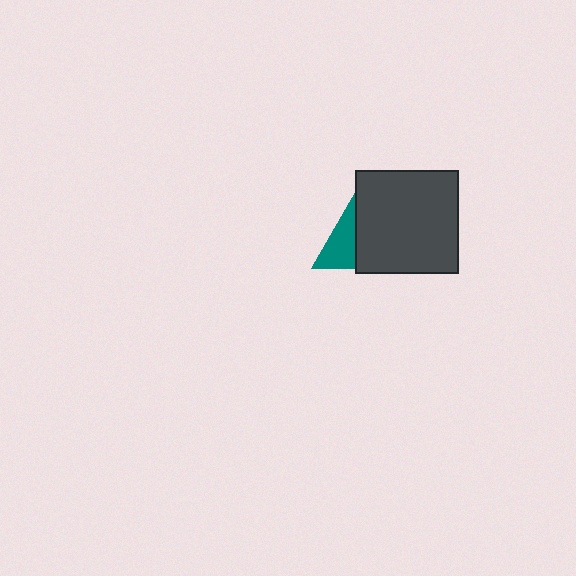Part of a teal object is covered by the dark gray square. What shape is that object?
It is a triangle.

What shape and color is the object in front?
The object in front is a dark gray square.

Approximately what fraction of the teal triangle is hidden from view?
Roughly 60% of the teal triangle is hidden behind the dark gray square.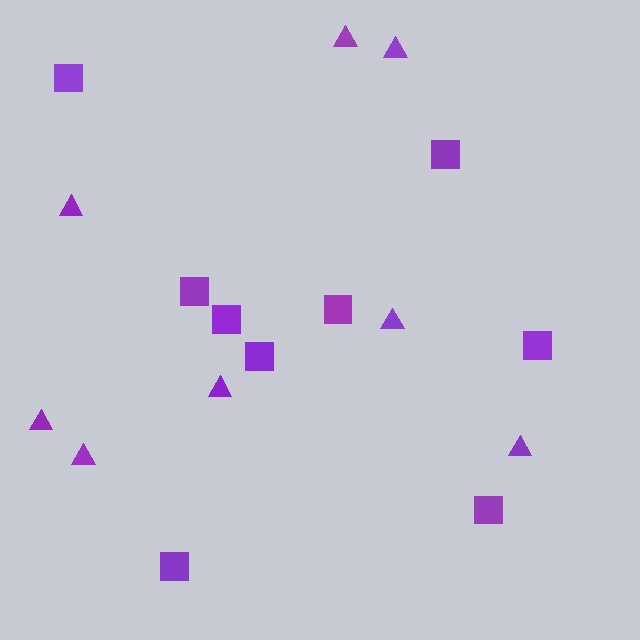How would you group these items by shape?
There are 2 groups: one group of squares (9) and one group of triangles (8).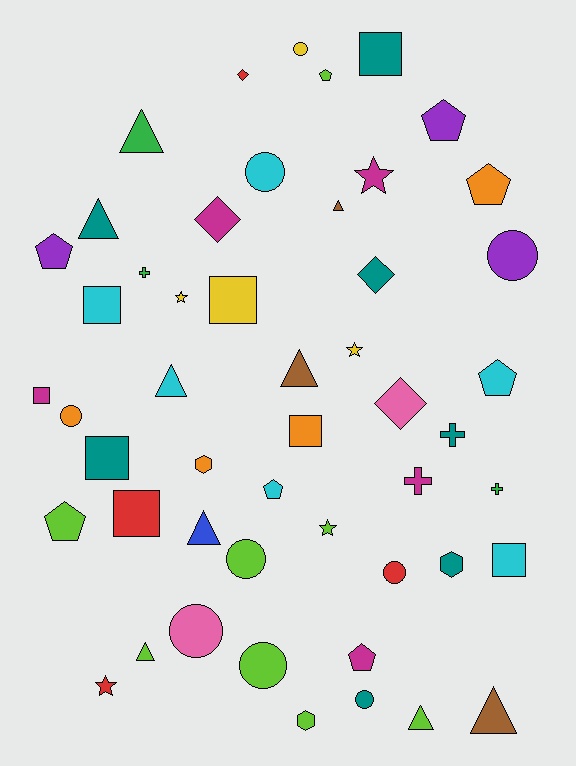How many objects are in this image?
There are 50 objects.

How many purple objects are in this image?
There are 3 purple objects.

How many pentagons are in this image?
There are 8 pentagons.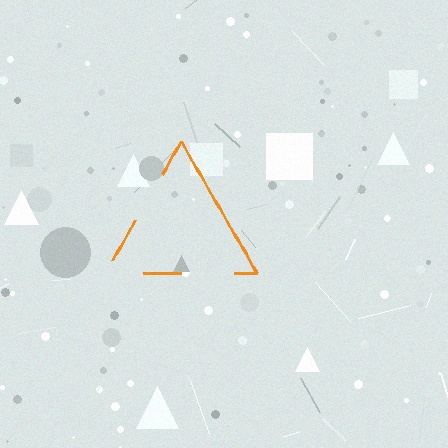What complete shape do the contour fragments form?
The contour fragments form a triangle.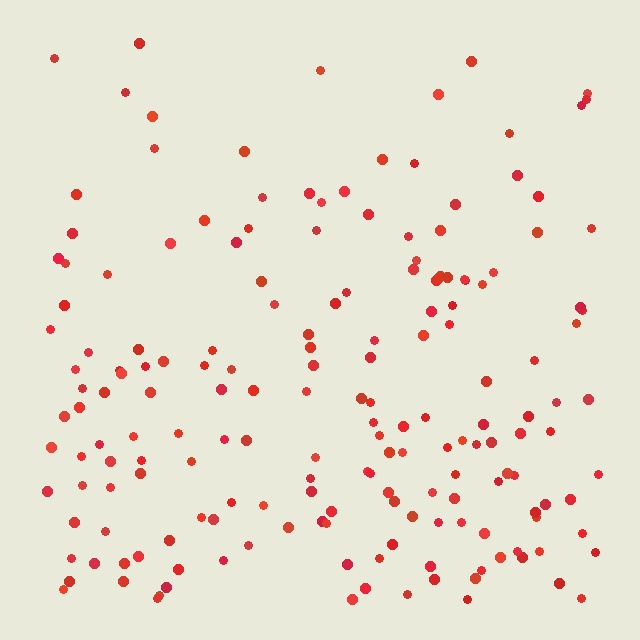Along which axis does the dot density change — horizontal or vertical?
Vertical.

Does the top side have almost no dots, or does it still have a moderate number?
Still a moderate number, just noticeably fewer than the bottom.